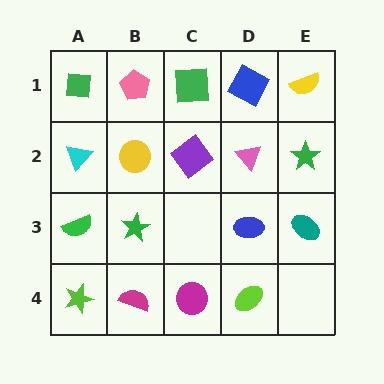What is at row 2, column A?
A cyan triangle.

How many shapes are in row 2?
5 shapes.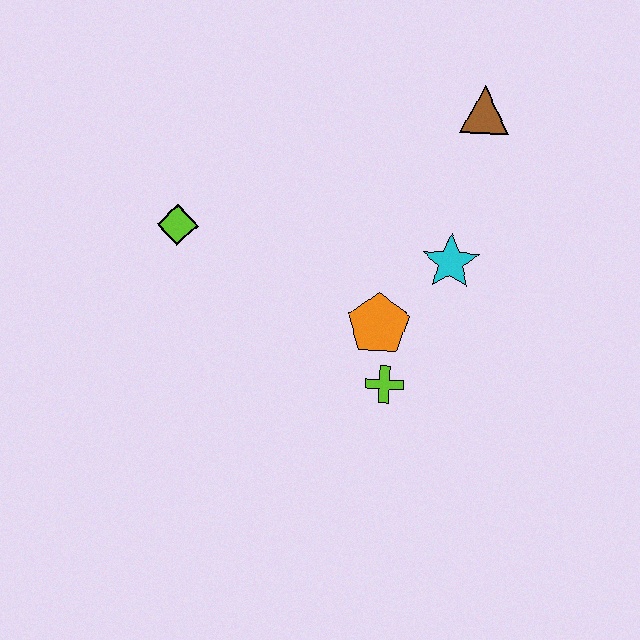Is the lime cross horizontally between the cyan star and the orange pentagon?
Yes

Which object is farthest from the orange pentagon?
The brown triangle is farthest from the orange pentagon.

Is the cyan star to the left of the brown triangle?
Yes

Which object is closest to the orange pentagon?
The lime cross is closest to the orange pentagon.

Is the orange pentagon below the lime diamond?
Yes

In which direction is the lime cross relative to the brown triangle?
The lime cross is below the brown triangle.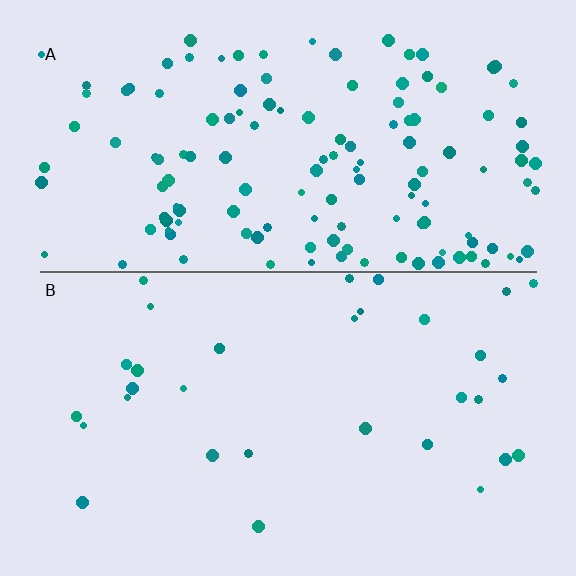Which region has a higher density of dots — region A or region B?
A (the top).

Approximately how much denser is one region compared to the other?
Approximately 4.4× — region A over region B.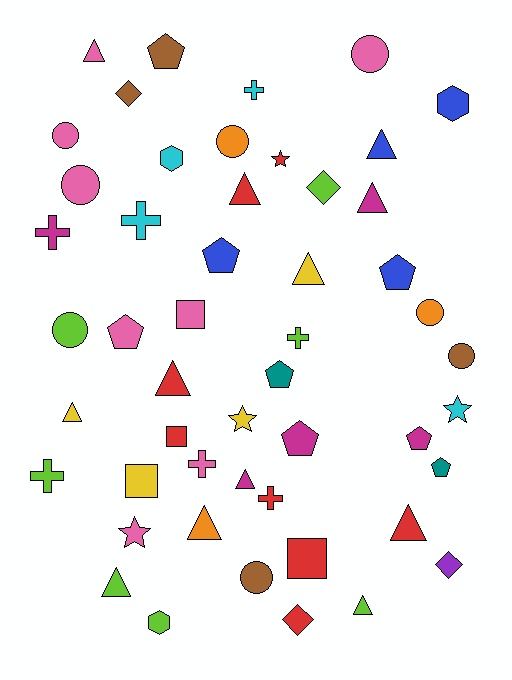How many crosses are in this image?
There are 7 crosses.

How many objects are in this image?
There are 50 objects.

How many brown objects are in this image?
There are 4 brown objects.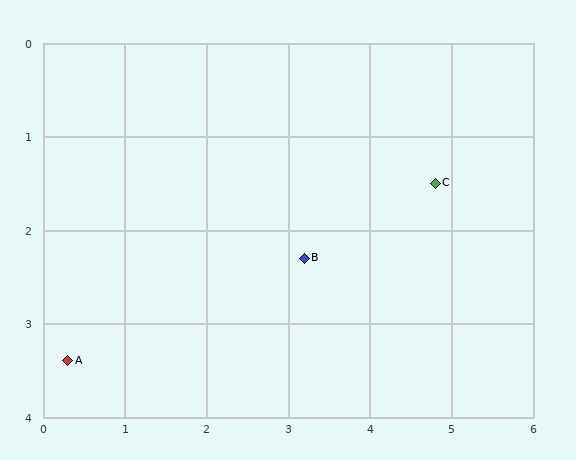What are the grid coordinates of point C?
Point C is at approximately (4.8, 1.5).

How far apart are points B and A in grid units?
Points B and A are about 3.1 grid units apart.